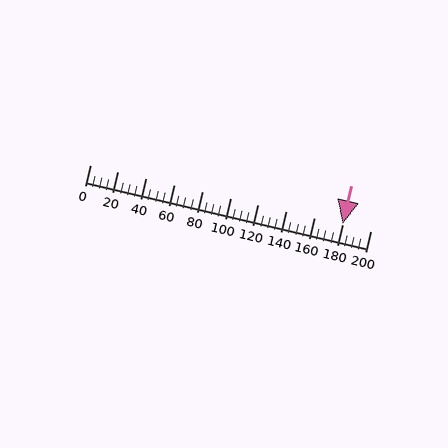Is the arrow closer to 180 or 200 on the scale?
The arrow is closer to 180.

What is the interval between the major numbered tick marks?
The major tick marks are spaced 20 units apart.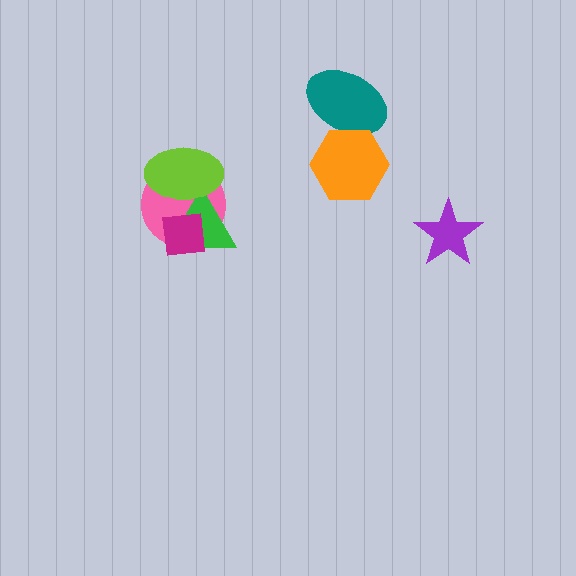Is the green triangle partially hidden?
Yes, it is partially covered by another shape.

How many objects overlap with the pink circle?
3 objects overlap with the pink circle.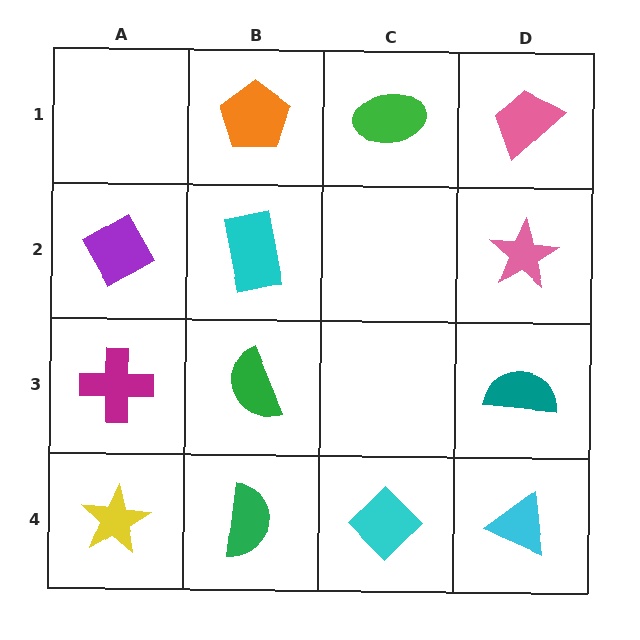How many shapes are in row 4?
4 shapes.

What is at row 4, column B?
A green semicircle.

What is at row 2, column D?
A pink star.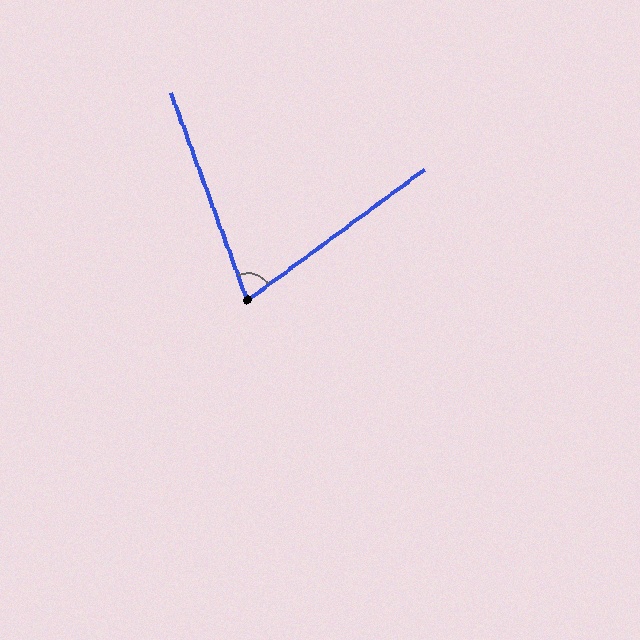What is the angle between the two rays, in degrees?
Approximately 74 degrees.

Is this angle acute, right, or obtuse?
It is acute.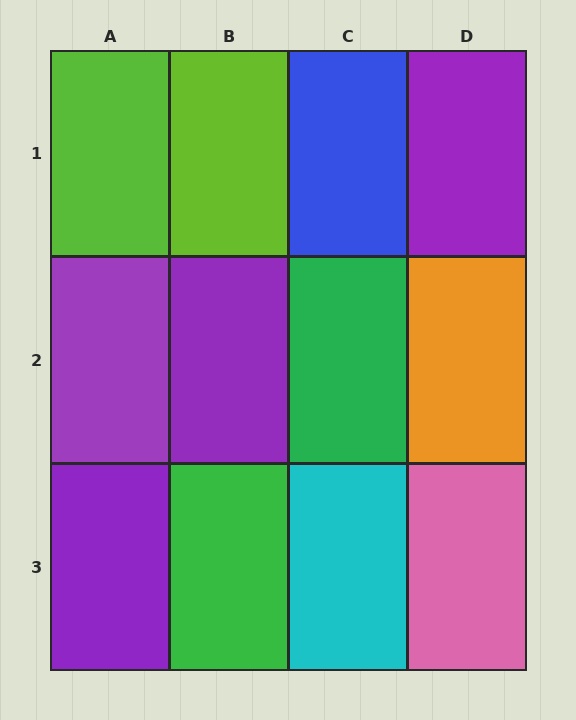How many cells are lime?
2 cells are lime.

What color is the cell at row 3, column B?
Green.